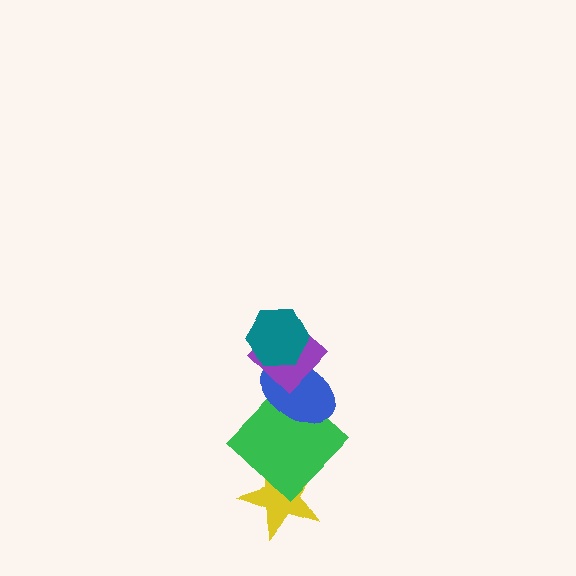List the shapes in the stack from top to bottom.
From top to bottom: the teal hexagon, the purple diamond, the blue ellipse, the green diamond, the yellow star.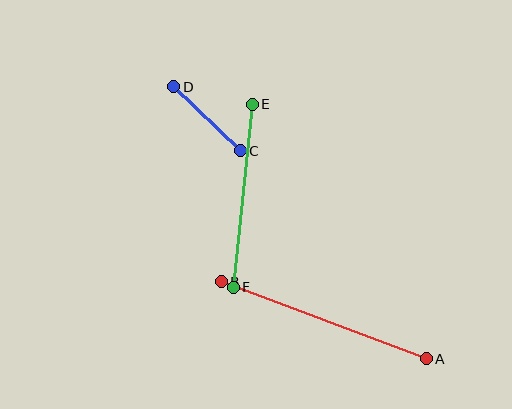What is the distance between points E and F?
The distance is approximately 184 pixels.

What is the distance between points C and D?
The distance is approximately 92 pixels.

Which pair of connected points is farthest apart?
Points A and B are farthest apart.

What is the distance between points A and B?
The distance is approximately 219 pixels.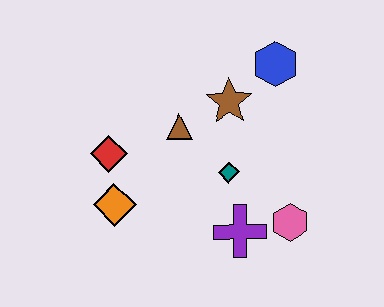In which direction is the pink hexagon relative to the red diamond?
The pink hexagon is to the right of the red diamond.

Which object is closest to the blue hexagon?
The brown star is closest to the blue hexagon.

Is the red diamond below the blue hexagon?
Yes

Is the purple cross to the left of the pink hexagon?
Yes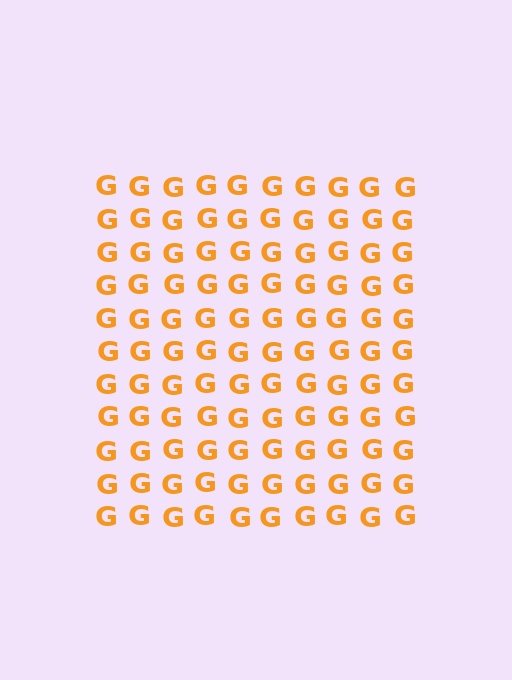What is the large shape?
The large shape is a square.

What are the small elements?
The small elements are letter G's.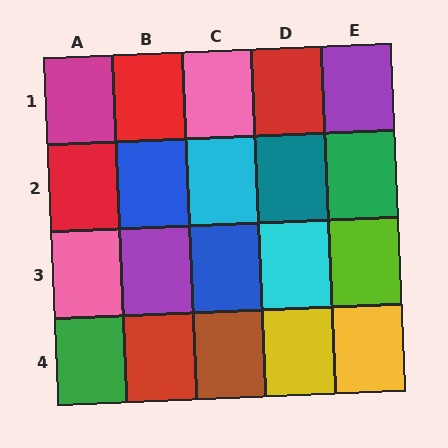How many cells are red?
4 cells are red.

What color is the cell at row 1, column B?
Red.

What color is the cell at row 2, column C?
Cyan.